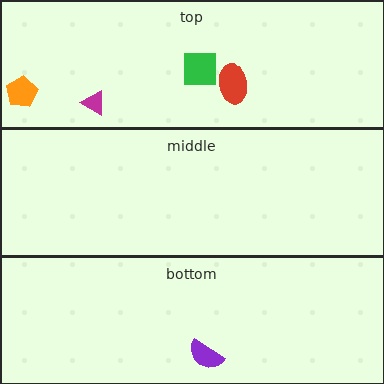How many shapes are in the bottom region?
1.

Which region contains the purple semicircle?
The bottom region.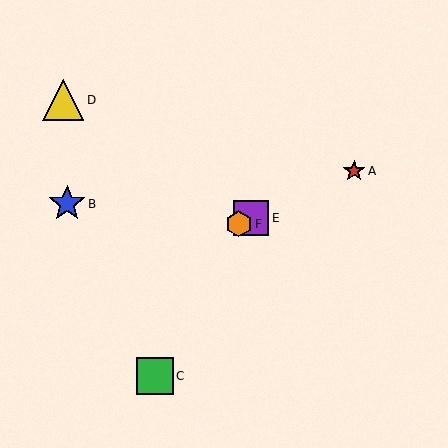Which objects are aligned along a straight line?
Objects A, E, F are aligned along a straight line.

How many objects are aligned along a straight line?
3 objects (A, E, F) are aligned along a straight line.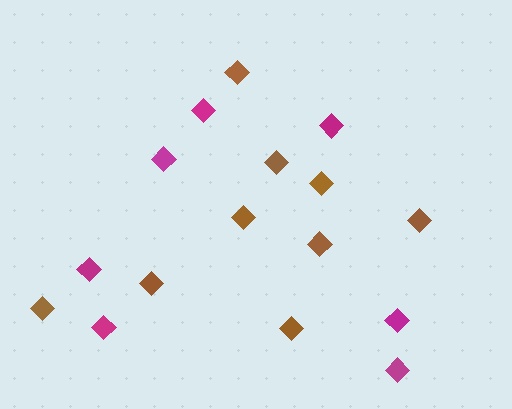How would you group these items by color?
There are 2 groups: one group of magenta diamonds (7) and one group of brown diamonds (9).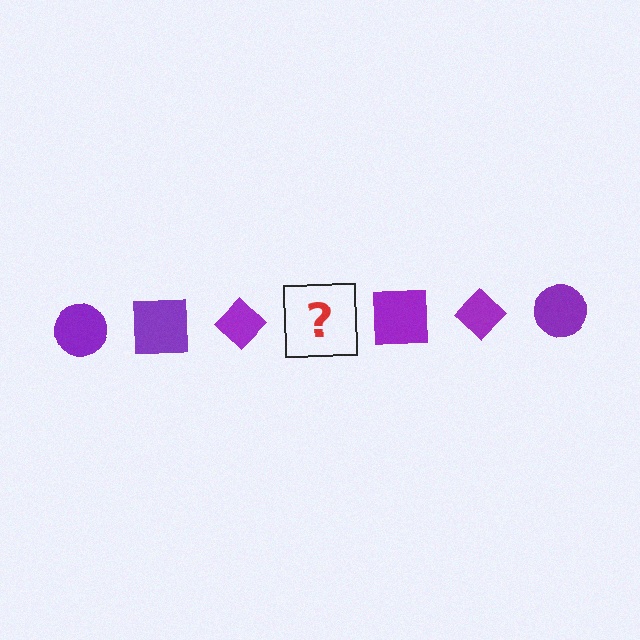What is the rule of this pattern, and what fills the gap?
The rule is that the pattern cycles through circle, square, diamond shapes in purple. The gap should be filled with a purple circle.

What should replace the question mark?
The question mark should be replaced with a purple circle.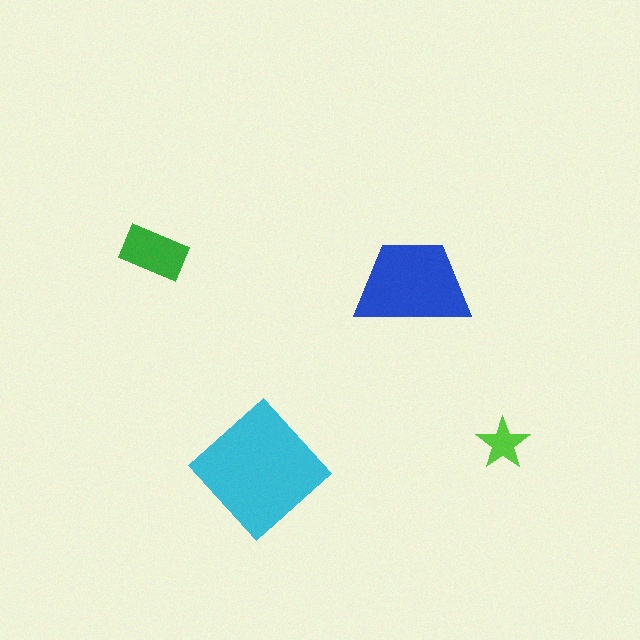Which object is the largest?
The cyan diamond.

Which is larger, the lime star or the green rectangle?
The green rectangle.